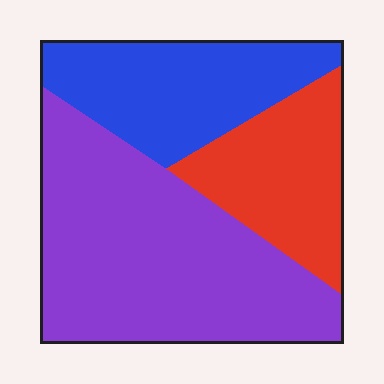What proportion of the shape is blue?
Blue takes up about one quarter (1/4) of the shape.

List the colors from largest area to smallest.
From largest to smallest: purple, blue, red.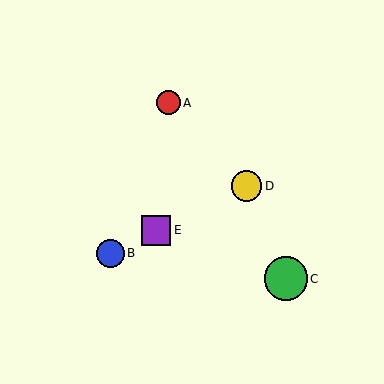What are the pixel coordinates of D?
Object D is at (246, 186).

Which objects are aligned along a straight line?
Objects B, D, E are aligned along a straight line.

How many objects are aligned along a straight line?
3 objects (B, D, E) are aligned along a straight line.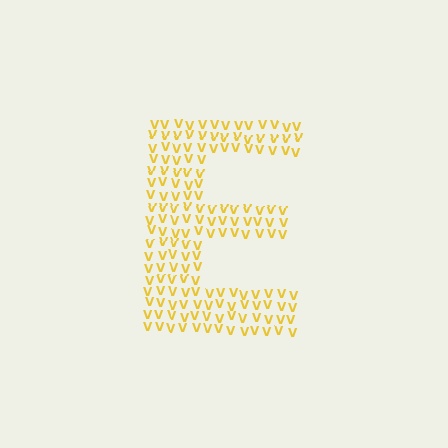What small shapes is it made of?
It is made of small letter V's.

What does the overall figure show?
The overall figure shows the letter E.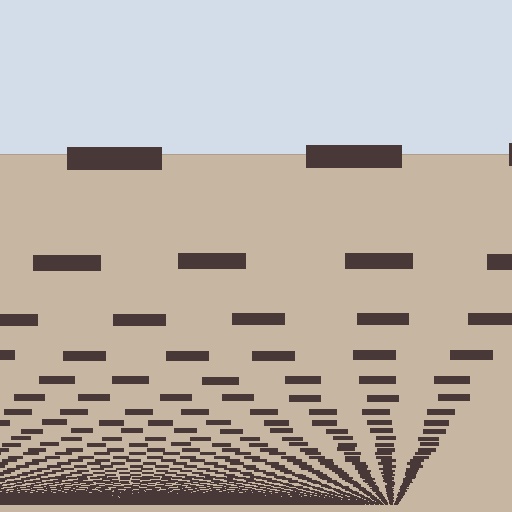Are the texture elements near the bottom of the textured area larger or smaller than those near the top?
Smaller. The gradient is inverted — elements near the bottom are smaller and denser.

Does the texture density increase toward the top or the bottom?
Density increases toward the bottom.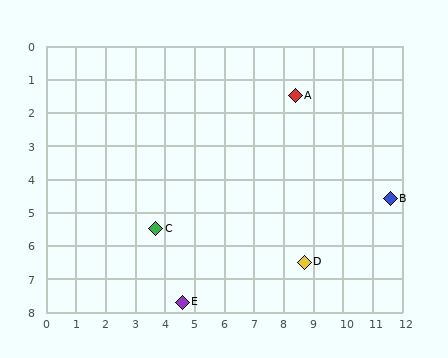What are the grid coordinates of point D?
Point D is at approximately (8.7, 6.5).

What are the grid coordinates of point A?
Point A is at approximately (8.4, 1.5).